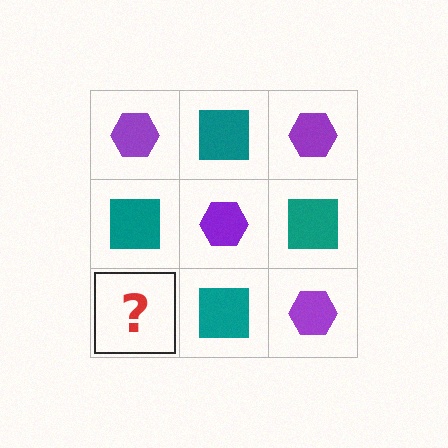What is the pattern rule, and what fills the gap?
The rule is that it alternates purple hexagon and teal square in a checkerboard pattern. The gap should be filled with a purple hexagon.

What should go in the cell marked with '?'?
The missing cell should contain a purple hexagon.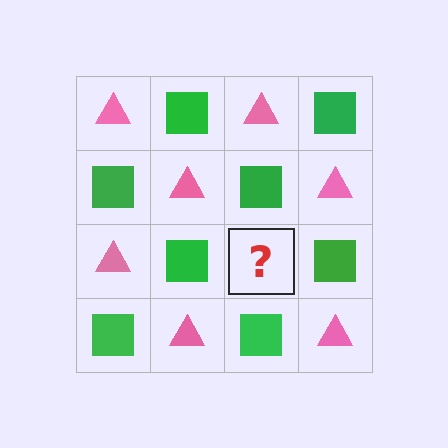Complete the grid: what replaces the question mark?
The question mark should be replaced with a pink triangle.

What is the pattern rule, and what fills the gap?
The rule is that it alternates pink triangle and green square in a checkerboard pattern. The gap should be filled with a pink triangle.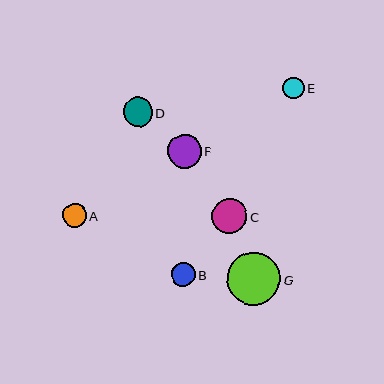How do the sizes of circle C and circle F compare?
Circle C and circle F are approximately the same size.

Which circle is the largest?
Circle G is the largest with a size of approximately 53 pixels.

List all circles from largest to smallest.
From largest to smallest: G, C, F, D, B, A, E.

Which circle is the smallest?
Circle E is the smallest with a size of approximately 21 pixels.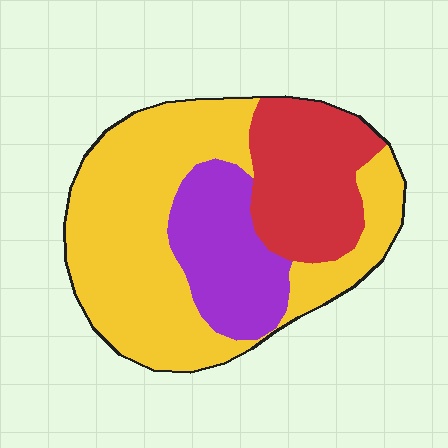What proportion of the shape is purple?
Purple covers 21% of the shape.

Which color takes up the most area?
Yellow, at roughly 55%.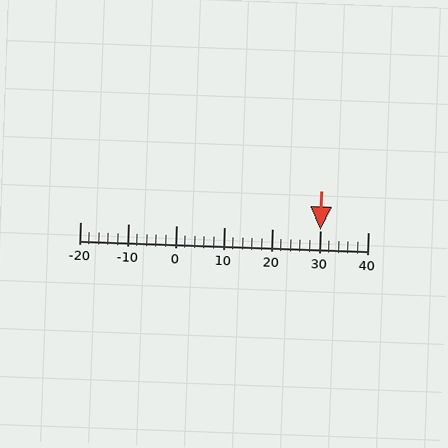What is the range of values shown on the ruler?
The ruler shows values from -20 to 40.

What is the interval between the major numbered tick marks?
The major tick marks are spaced 10 units apart.